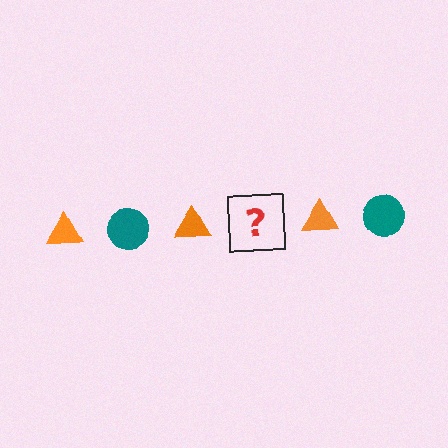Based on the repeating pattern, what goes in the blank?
The blank should be a teal circle.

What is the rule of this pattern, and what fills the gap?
The rule is that the pattern alternates between orange triangle and teal circle. The gap should be filled with a teal circle.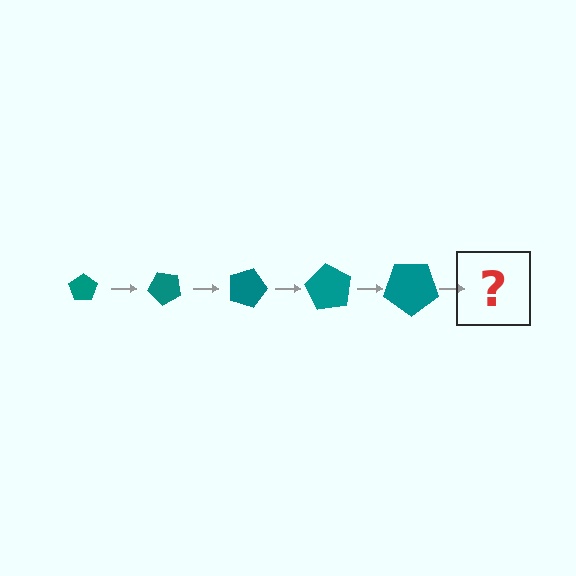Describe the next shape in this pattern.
It should be a pentagon, larger than the previous one and rotated 225 degrees from the start.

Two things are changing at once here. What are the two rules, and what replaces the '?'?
The two rules are that the pentagon grows larger each step and it rotates 45 degrees each step. The '?' should be a pentagon, larger than the previous one and rotated 225 degrees from the start.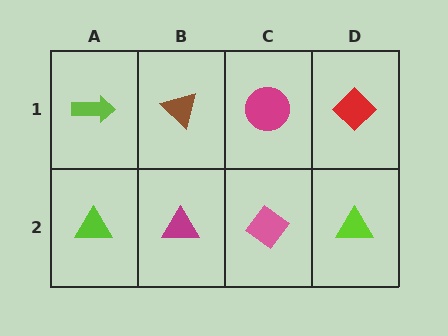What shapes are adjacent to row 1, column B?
A magenta triangle (row 2, column B), a lime arrow (row 1, column A), a magenta circle (row 1, column C).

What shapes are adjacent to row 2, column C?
A magenta circle (row 1, column C), a magenta triangle (row 2, column B), a lime triangle (row 2, column D).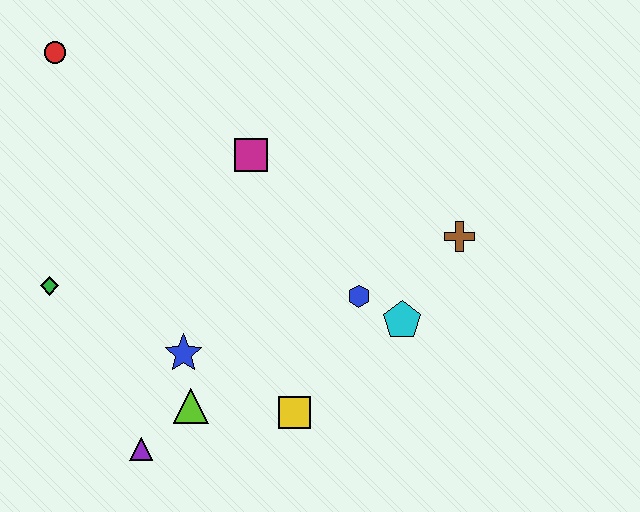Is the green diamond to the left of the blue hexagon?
Yes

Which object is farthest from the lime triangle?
The red circle is farthest from the lime triangle.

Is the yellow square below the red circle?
Yes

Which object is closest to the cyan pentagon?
The blue hexagon is closest to the cyan pentagon.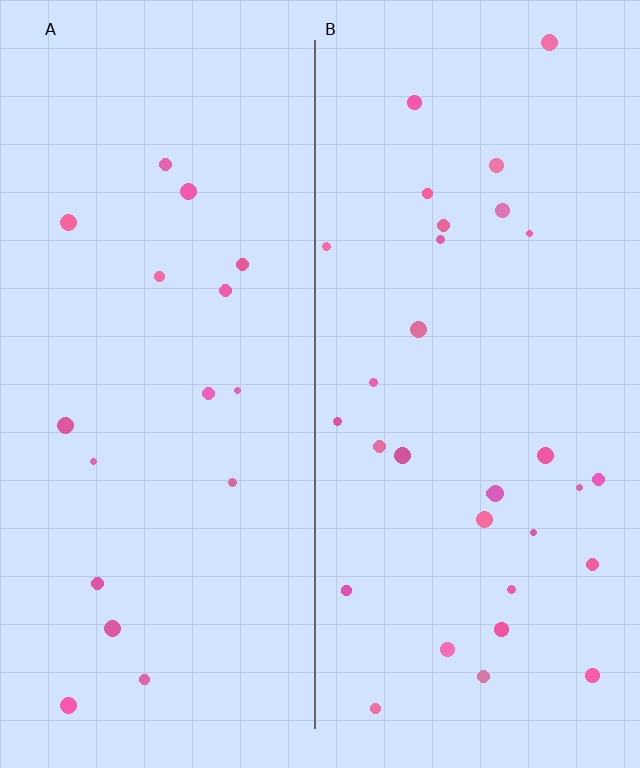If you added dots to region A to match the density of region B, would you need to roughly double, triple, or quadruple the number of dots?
Approximately double.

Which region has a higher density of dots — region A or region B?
B (the right).